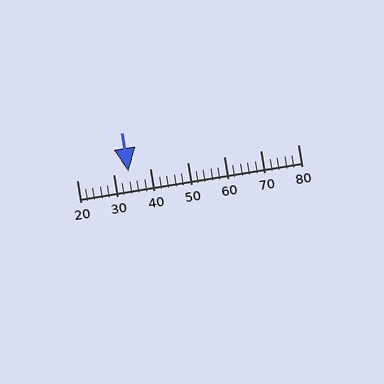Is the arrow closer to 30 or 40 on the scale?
The arrow is closer to 30.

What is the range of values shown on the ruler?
The ruler shows values from 20 to 80.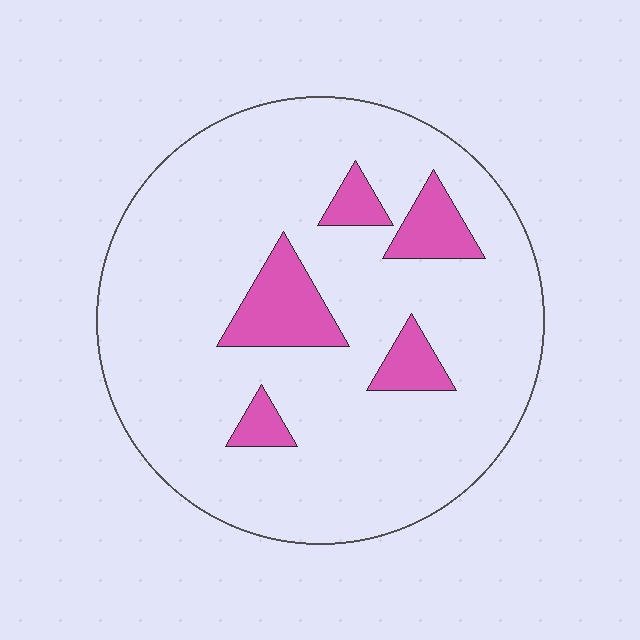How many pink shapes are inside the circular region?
5.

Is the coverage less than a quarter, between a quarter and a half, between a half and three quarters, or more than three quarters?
Less than a quarter.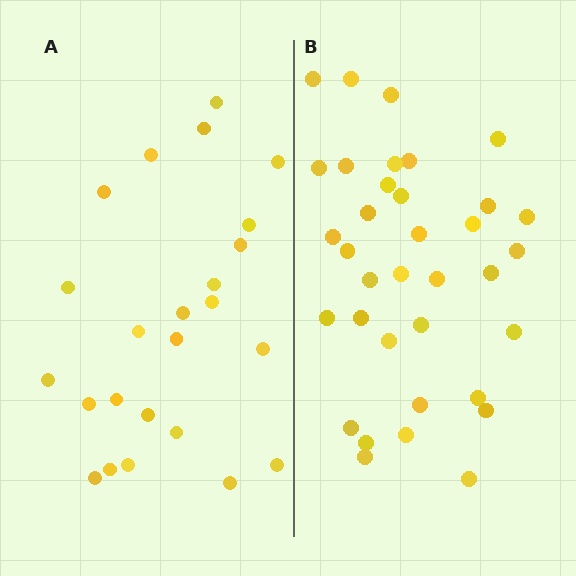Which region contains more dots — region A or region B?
Region B (the right region) has more dots.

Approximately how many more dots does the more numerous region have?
Region B has roughly 12 or so more dots than region A.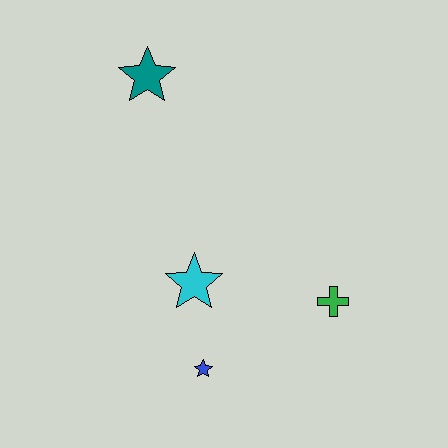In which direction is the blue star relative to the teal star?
The blue star is below the teal star.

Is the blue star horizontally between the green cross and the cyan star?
Yes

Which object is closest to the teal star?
The cyan star is closest to the teal star.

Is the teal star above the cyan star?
Yes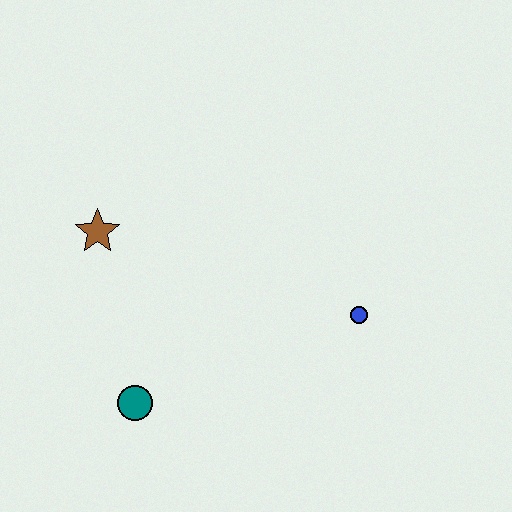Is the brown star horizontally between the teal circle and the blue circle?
No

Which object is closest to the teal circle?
The brown star is closest to the teal circle.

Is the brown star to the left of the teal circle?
Yes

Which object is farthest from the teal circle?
The blue circle is farthest from the teal circle.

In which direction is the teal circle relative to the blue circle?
The teal circle is to the left of the blue circle.